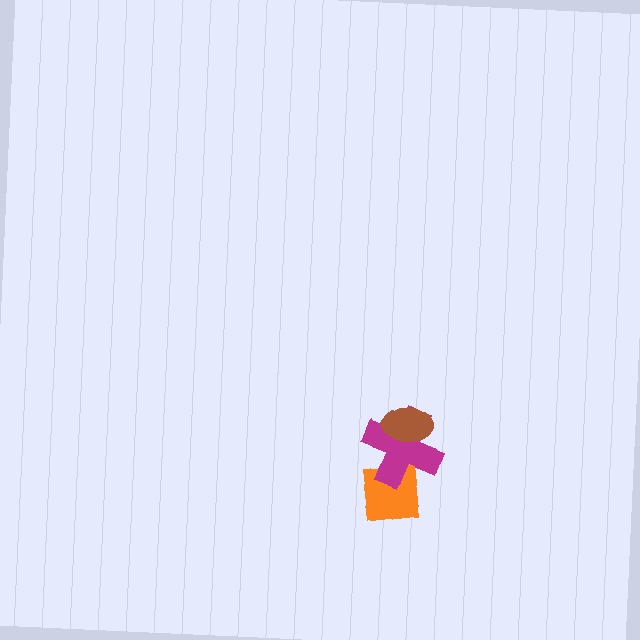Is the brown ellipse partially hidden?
No, no other shape covers it.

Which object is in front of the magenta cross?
The brown ellipse is in front of the magenta cross.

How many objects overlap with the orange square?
1 object overlaps with the orange square.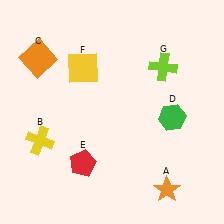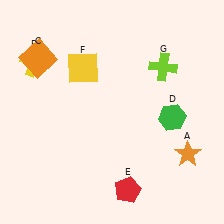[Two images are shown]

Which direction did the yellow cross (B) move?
The yellow cross (B) moved up.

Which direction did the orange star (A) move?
The orange star (A) moved up.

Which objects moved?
The objects that moved are: the orange star (A), the yellow cross (B), the red pentagon (E).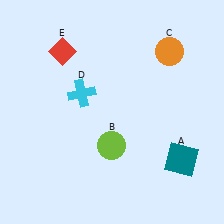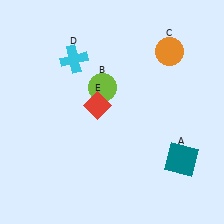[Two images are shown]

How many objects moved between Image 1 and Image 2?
3 objects moved between the two images.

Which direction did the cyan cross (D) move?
The cyan cross (D) moved up.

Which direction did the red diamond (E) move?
The red diamond (E) moved down.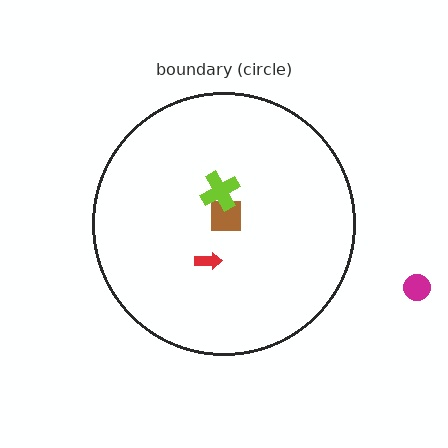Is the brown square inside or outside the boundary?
Inside.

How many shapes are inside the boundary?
3 inside, 1 outside.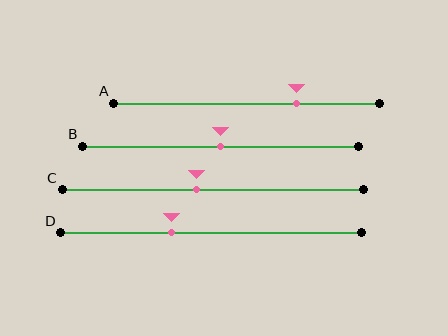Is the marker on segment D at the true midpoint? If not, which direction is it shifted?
No, the marker on segment D is shifted to the left by about 13% of the segment length.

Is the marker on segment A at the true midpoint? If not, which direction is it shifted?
No, the marker on segment A is shifted to the right by about 19% of the segment length.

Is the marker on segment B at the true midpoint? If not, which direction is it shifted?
Yes, the marker on segment B is at the true midpoint.